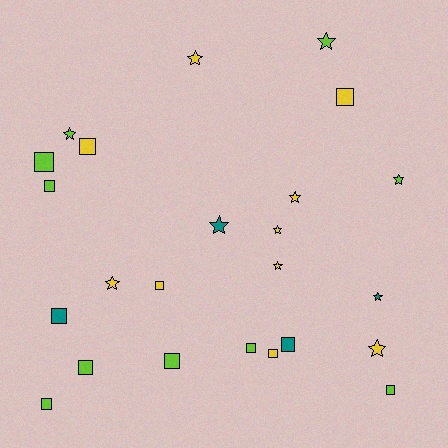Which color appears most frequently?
Lime, with 10 objects.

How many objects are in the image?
There are 24 objects.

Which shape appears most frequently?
Square, with 13 objects.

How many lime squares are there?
There are 7 lime squares.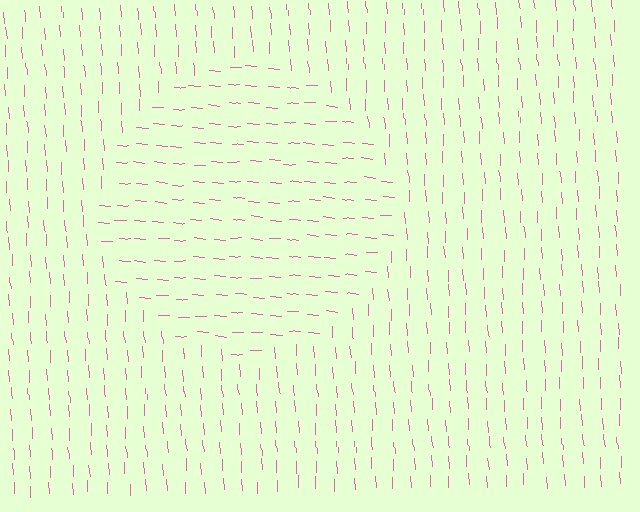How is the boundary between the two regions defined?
The boundary is defined purely by a change in line orientation (approximately 81 degrees difference). All lines are the same color and thickness.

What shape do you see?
I see a circle.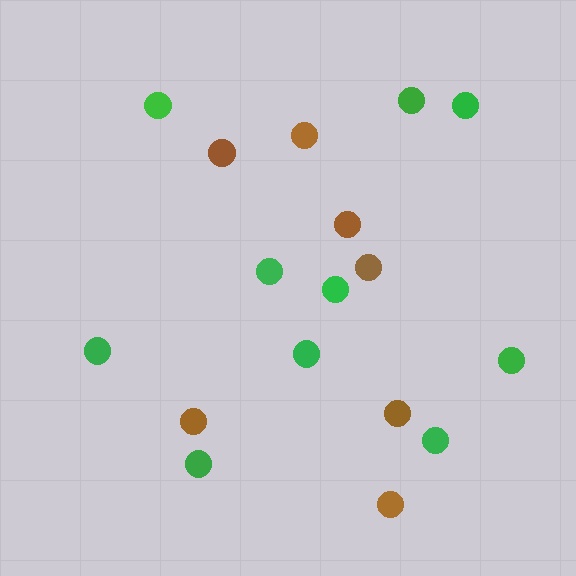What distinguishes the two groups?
There are 2 groups: one group of green circles (10) and one group of brown circles (7).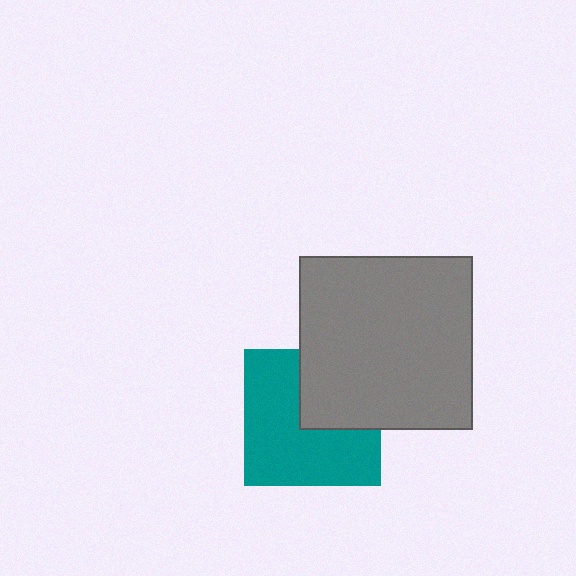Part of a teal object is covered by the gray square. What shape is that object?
It is a square.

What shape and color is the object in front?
The object in front is a gray square.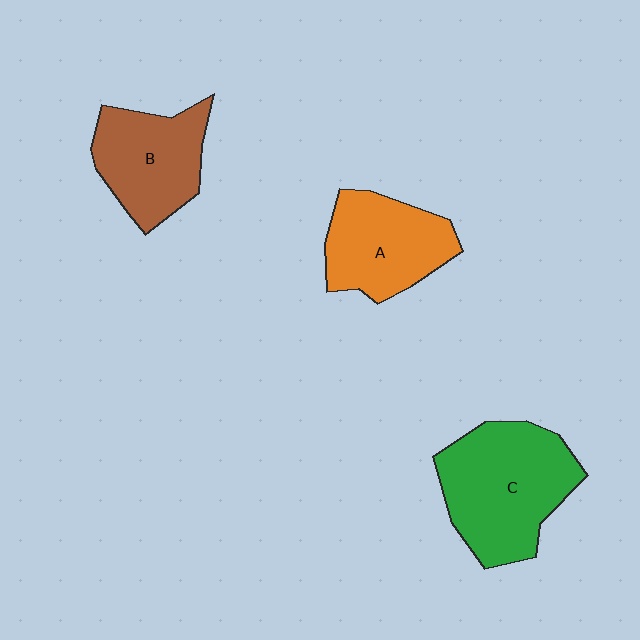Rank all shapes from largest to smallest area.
From largest to smallest: C (green), A (orange), B (brown).